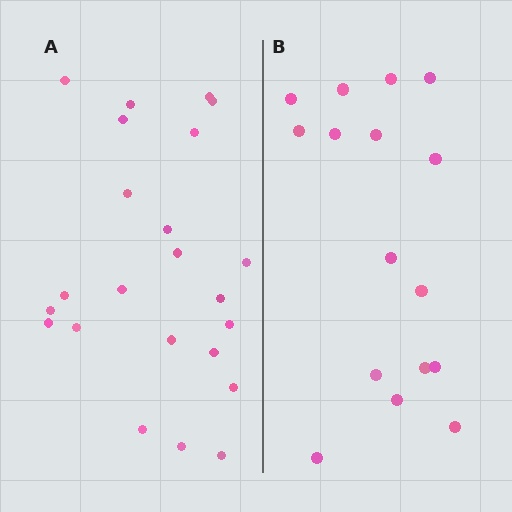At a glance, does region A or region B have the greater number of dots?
Region A (the left region) has more dots.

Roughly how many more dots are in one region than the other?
Region A has roughly 8 or so more dots than region B.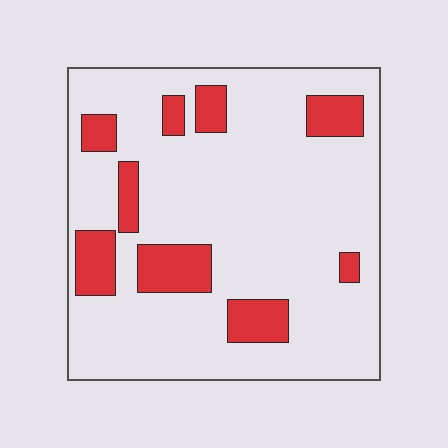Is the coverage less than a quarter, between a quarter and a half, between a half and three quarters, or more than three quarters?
Less than a quarter.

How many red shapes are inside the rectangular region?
9.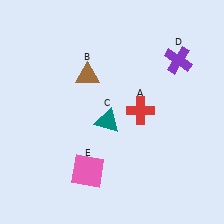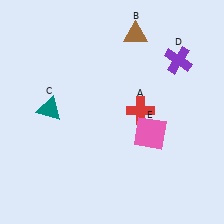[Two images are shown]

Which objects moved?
The objects that moved are: the brown triangle (B), the teal triangle (C), the pink square (E).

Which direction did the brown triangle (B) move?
The brown triangle (B) moved right.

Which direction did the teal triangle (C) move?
The teal triangle (C) moved left.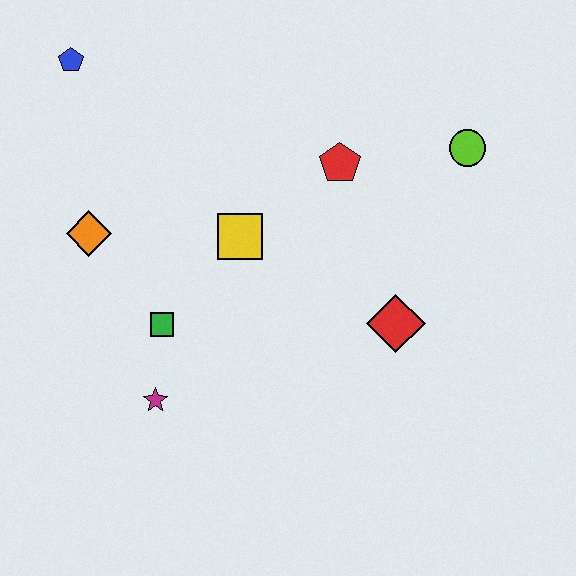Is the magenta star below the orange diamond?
Yes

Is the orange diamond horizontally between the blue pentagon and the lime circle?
Yes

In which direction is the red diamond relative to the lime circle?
The red diamond is below the lime circle.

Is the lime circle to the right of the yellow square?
Yes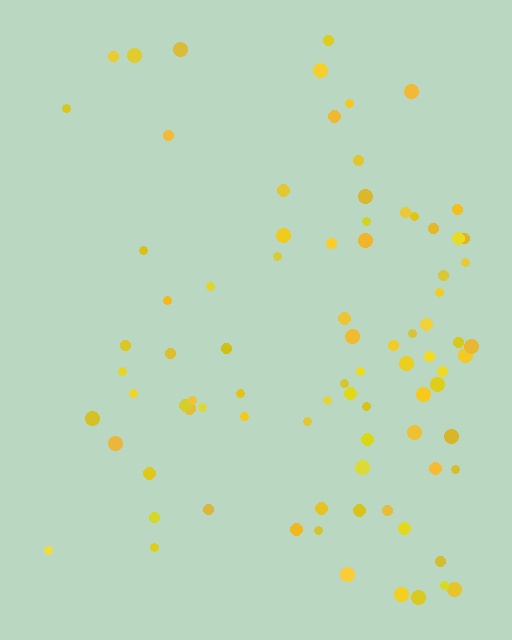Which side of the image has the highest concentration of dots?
The right.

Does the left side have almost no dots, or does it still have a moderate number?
Still a moderate number, just noticeably fewer than the right.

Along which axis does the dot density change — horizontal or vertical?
Horizontal.